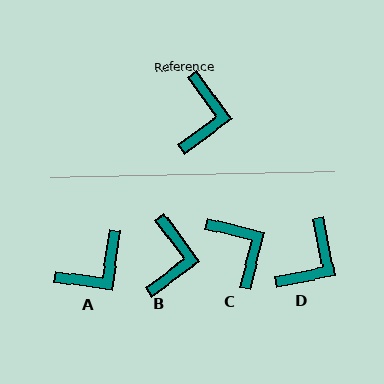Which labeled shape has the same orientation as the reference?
B.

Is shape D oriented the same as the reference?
No, it is off by about 25 degrees.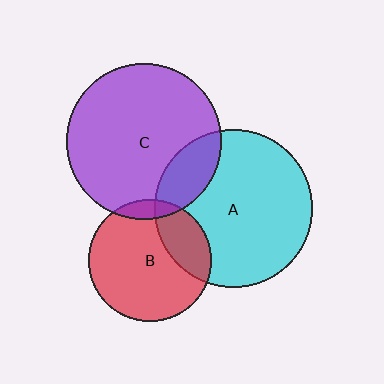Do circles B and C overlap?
Yes.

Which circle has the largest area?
Circle A (cyan).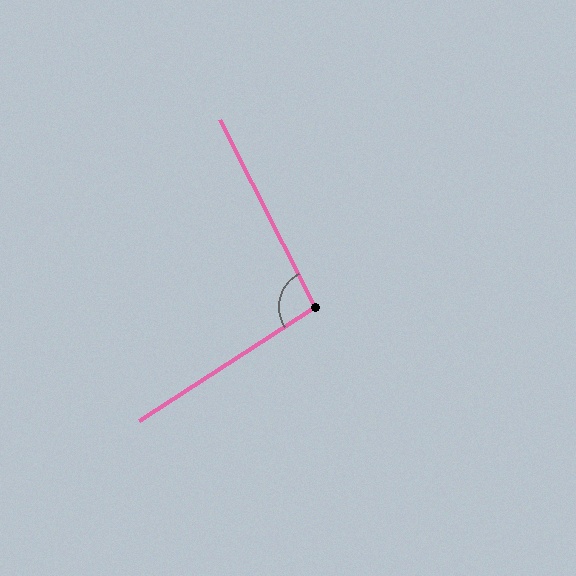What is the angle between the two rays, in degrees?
Approximately 96 degrees.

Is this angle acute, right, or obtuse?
It is obtuse.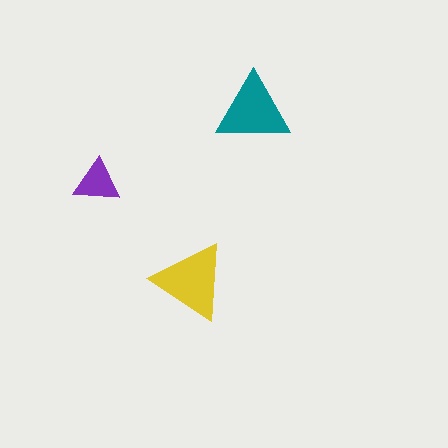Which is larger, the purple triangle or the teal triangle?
The teal one.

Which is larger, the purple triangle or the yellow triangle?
The yellow one.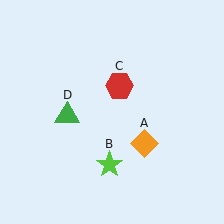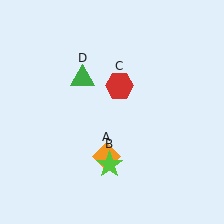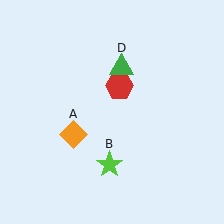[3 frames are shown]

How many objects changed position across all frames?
2 objects changed position: orange diamond (object A), green triangle (object D).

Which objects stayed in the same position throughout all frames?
Lime star (object B) and red hexagon (object C) remained stationary.